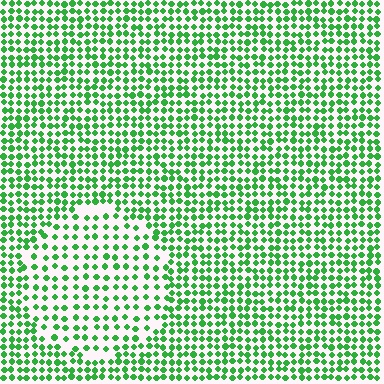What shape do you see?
I see a circle.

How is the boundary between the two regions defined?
The boundary is defined by a change in element density (approximately 1.8x ratio). All elements are the same color, size, and shape.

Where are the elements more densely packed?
The elements are more densely packed outside the circle boundary.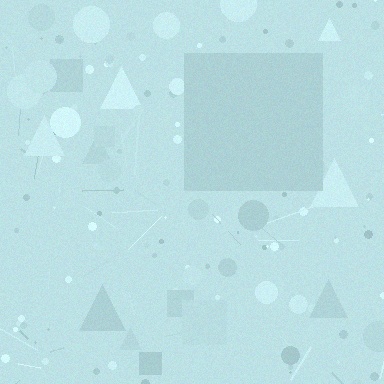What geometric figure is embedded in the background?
A square is embedded in the background.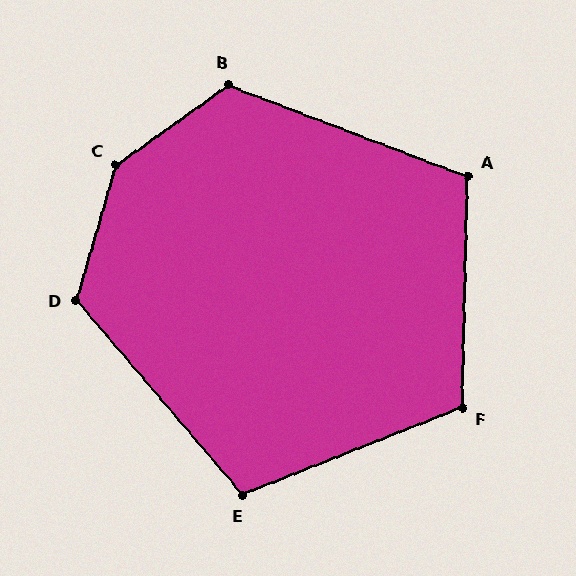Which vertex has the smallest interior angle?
E, at approximately 109 degrees.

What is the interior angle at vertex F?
Approximately 113 degrees (obtuse).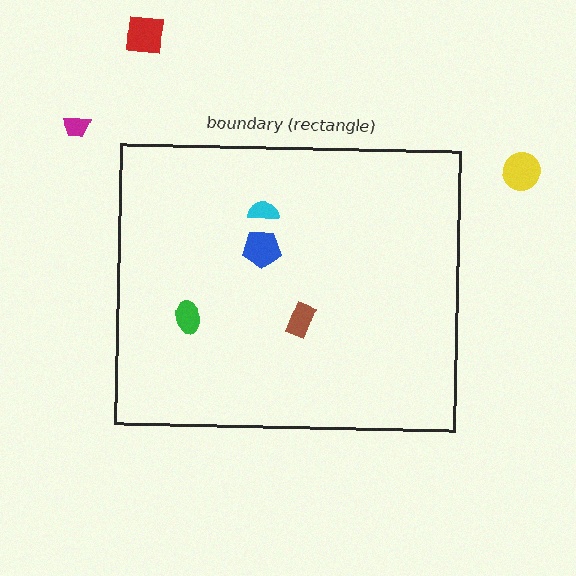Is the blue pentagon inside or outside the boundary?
Inside.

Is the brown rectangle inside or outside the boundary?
Inside.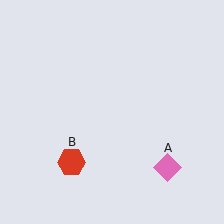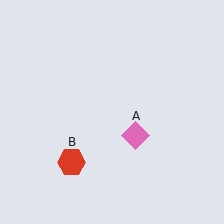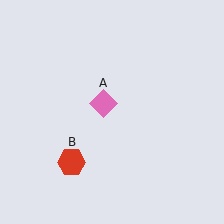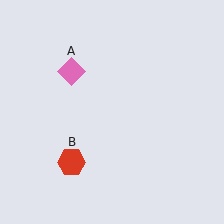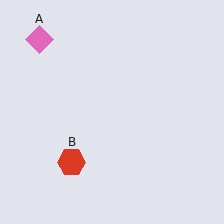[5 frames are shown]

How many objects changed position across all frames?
1 object changed position: pink diamond (object A).